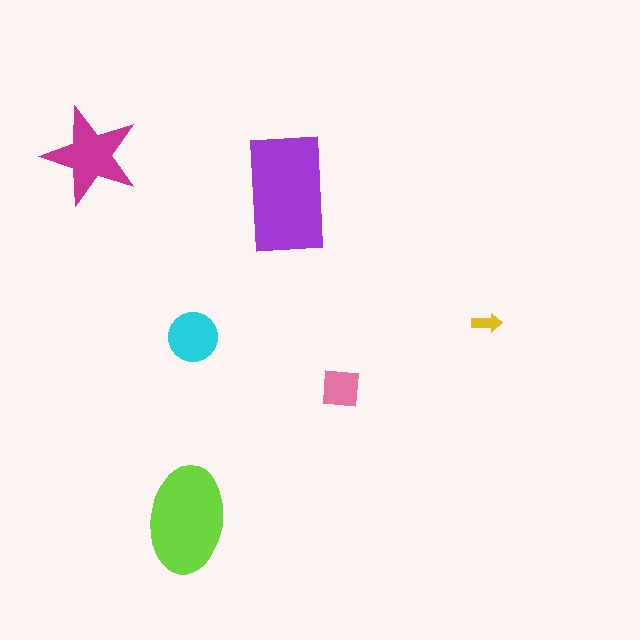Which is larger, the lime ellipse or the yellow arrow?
The lime ellipse.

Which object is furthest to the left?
The magenta star is leftmost.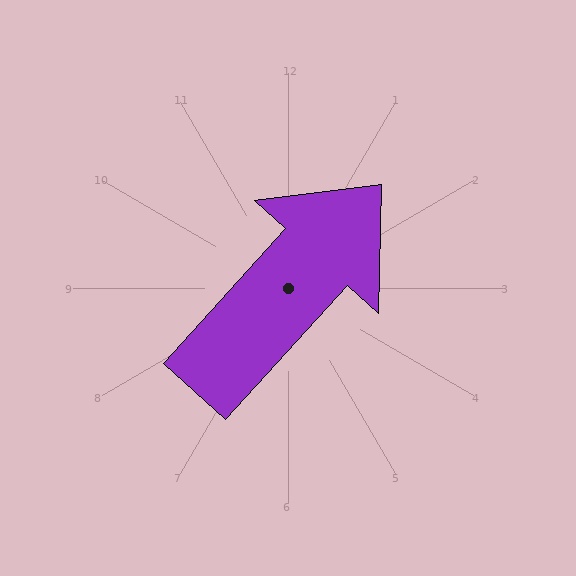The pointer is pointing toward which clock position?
Roughly 1 o'clock.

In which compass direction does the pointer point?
Northeast.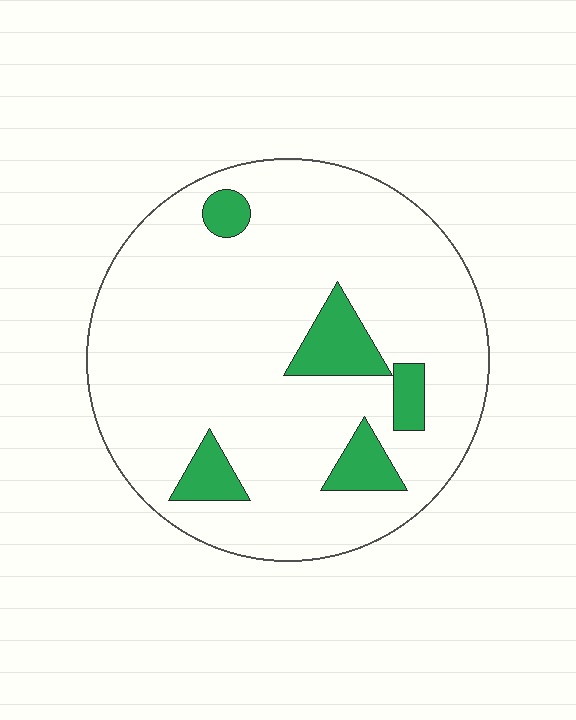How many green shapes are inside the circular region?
5.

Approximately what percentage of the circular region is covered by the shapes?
Approximately 10%.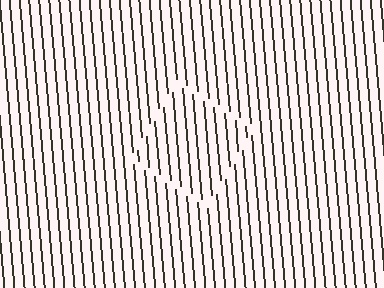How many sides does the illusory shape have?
4 sides — the line-ends trace a square.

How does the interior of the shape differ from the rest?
The interior of the shape contains the same grating, shifted by half a period — the contour is defined by the phase discontinuity where line-ends from the inner and outer gratings abut.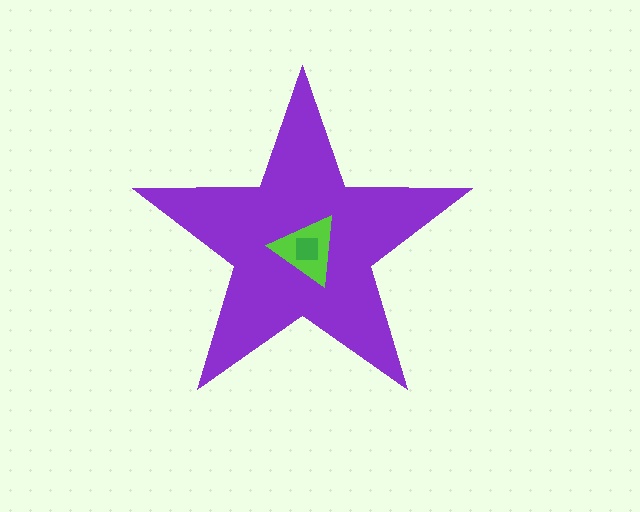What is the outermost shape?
The purple star.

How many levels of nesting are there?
3.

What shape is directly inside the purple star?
The lime triangle.